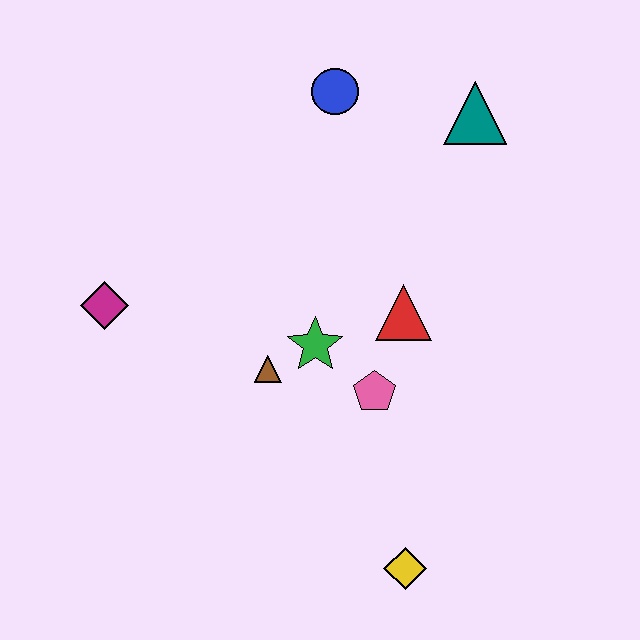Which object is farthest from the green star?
The teal triangle is farthest from the green star.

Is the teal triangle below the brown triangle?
No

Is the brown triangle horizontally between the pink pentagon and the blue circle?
No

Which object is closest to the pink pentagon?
The green star is closest to the pink pentagon.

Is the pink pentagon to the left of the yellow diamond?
Yes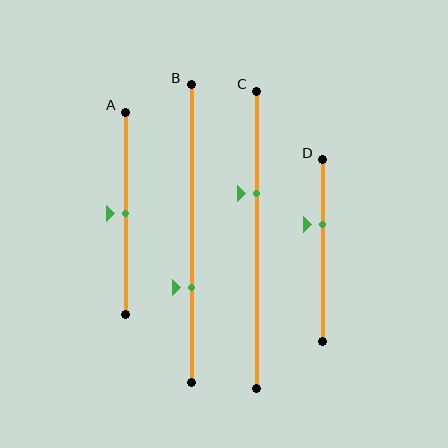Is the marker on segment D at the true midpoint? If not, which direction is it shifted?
No, the marker on segment D is shifted upward by about 15% of the segment length.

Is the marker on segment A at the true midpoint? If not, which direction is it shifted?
Yes, the marker on segment A is at the true midpoint.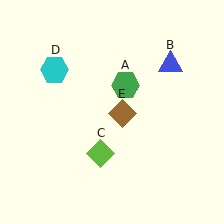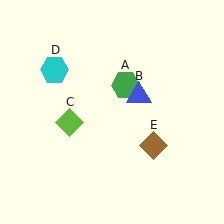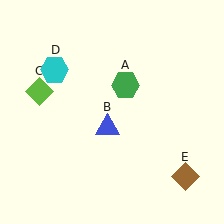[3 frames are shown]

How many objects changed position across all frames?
3 objects changed position: blue triangle (object B), lime diamond (object C), brown diamond (object E).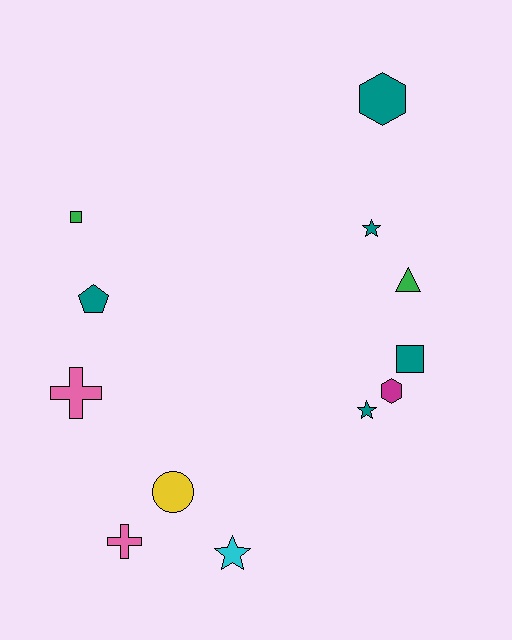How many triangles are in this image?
There is 1 triangle.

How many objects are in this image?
There are 12 objects.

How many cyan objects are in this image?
There is 1 cyan object.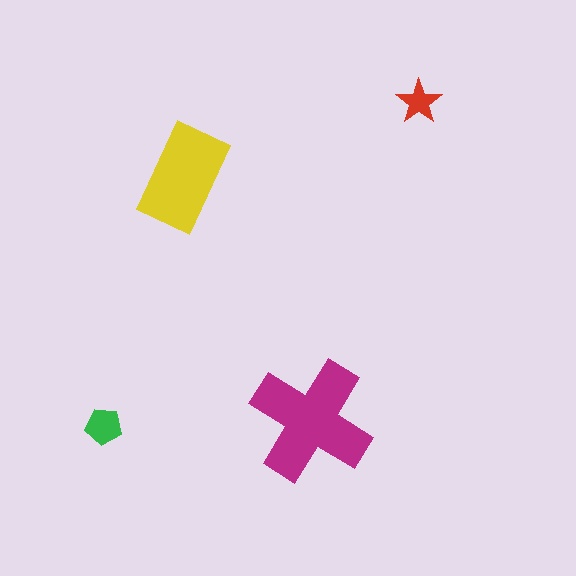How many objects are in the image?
There are 4 objects in the image.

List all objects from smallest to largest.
The red star, the green pentagon, the yellow rectangle, the magenta cross.